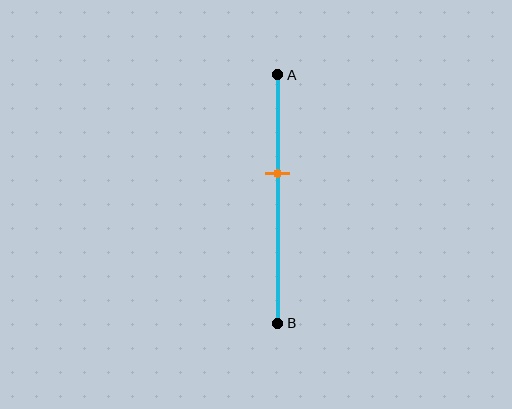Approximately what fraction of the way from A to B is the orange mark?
The orange mark is approximately 40% of the way from A to B.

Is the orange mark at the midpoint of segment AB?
No, the mark is at about 40% from A, not at the 50% midpoint.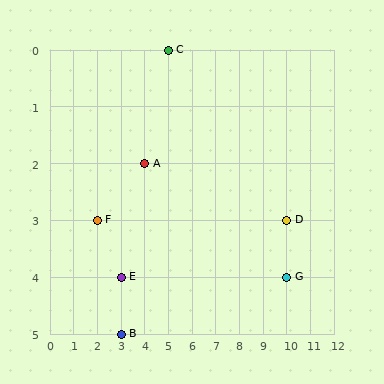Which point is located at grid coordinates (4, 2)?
Point A is at (4, 2).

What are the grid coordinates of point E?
Point E is at grid coordinates (3, 4).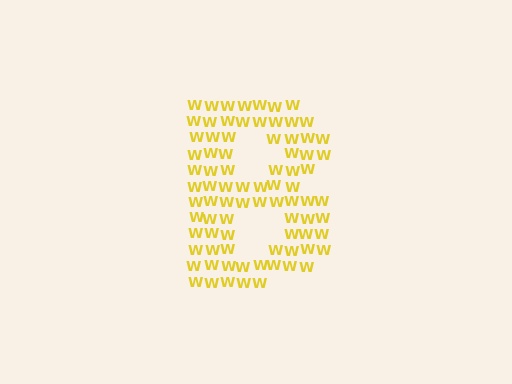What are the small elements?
The small elements are letter W's.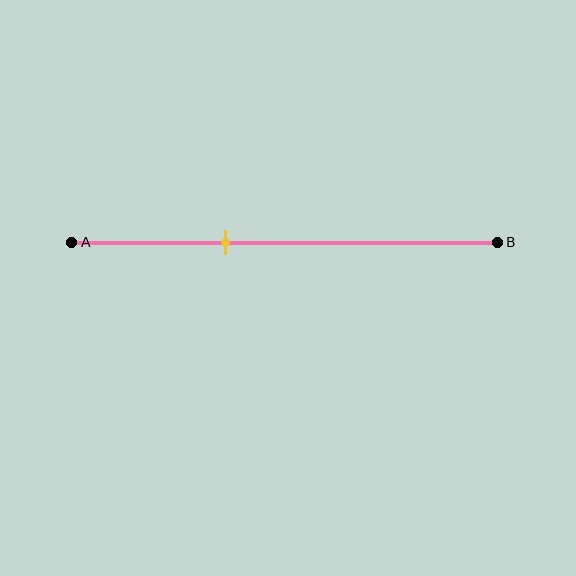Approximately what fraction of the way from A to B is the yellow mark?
The yellow mark is approximately 35% of the way from A to B.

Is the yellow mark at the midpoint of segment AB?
No, the mark is at about 35% from A, not at the 50% midpoint.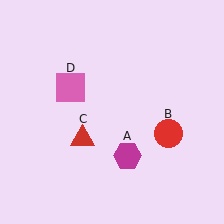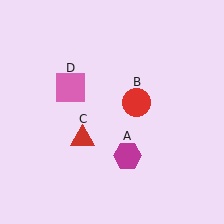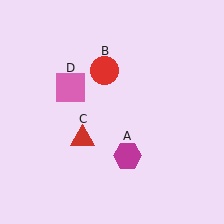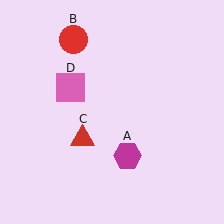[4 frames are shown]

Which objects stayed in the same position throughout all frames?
Magenta hexagon (object A) and red triangle (object C) and pink square (object D) remained stationary.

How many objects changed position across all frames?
1 object changed position: red circle (object B).